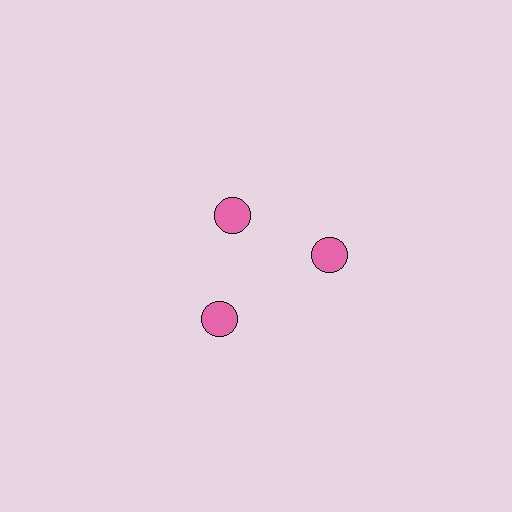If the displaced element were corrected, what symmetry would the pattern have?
It would have 3-fold rotational symmetry — the pattern would map onto itself every 120 degrees.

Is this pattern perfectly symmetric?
No. The 3 pink circles are arranged in a ring, but one element near the 11 o'clock position is pulled inward toward the center, breaking the 3-fold rotational symmetry.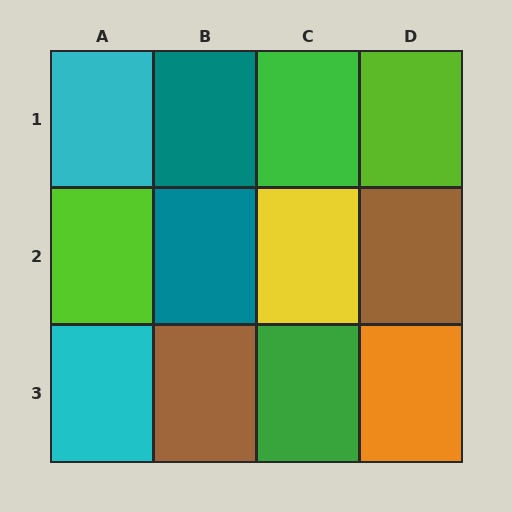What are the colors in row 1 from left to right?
Cyan, teal, green, lime.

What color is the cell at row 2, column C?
Yellow.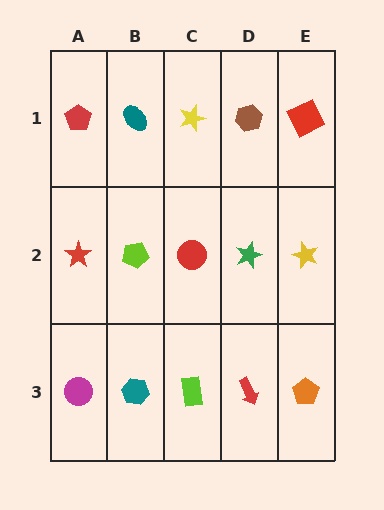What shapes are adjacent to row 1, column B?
A lime pentagon (row 2, column B), a red pentagon (row 1, column A), a yellow star (row 1, column C).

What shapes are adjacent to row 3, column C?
A red circle (row 2, column C), a teal hexagon (row 3, column B), a red arrow (row 3, column D).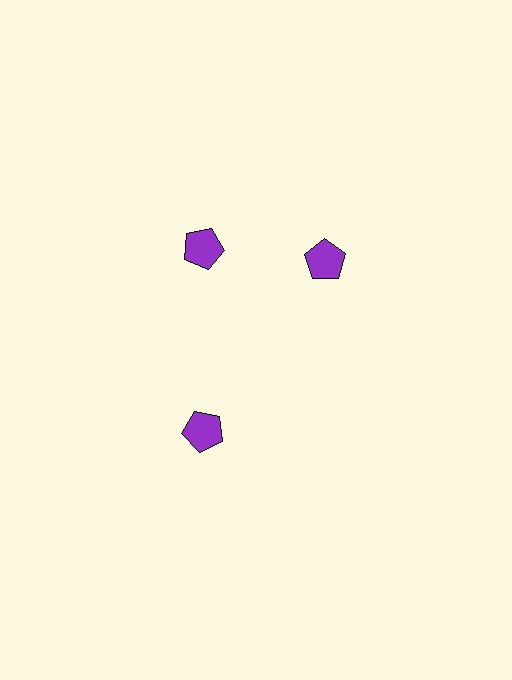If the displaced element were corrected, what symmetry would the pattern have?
It would have 3-fold rotational symmetry — the pattern would map onto itself every 120 degrees.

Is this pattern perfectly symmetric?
No. The 3 purple pentagons are arranged in a ring, but one element near the 3 o'clock position is rotated out of alignment along the ring, breaking the 3-fold rotational symmetry.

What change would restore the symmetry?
The symmetry would be restored by rotating it back into even spacing with its neighbors so that all 3 pentagons sit at equal angles and equal distance from the center.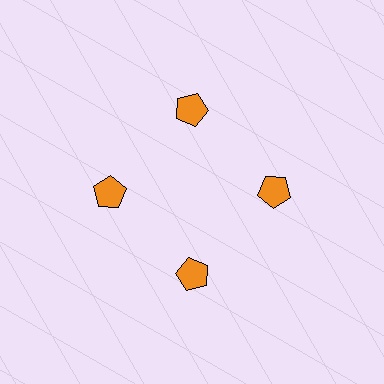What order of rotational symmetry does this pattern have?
This pattern has 4-fold rotational symmetry.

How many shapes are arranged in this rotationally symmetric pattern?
There are 4 shapes, arranged in 4 groups of 1.